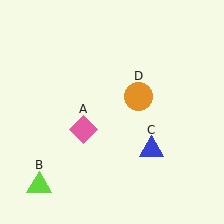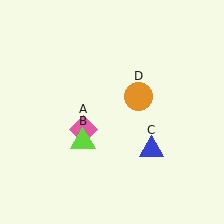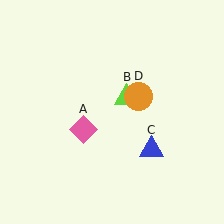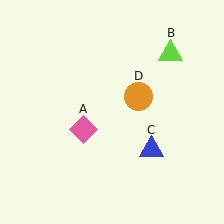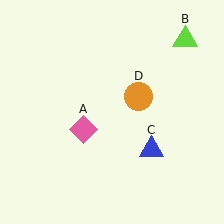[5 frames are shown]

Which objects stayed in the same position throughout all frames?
Pink diamond (object A) and blue triangle (object C) and orange circle (object D) remained stationary.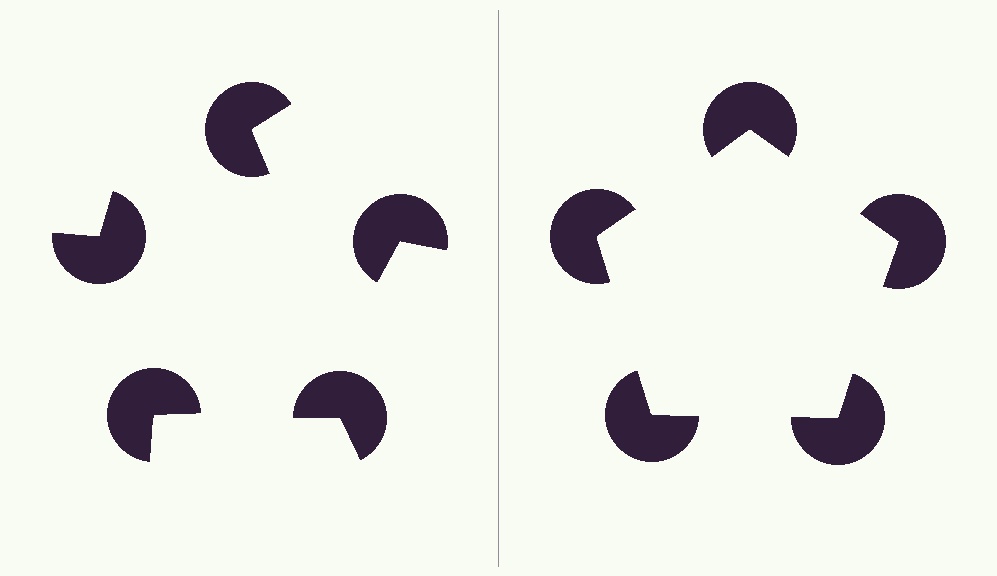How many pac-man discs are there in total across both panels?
10 — 5 on each side.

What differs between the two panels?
The pac-man discs are positioned identically on both sides; only the wedge orientations differ. On the right they align to a pentagon; on the left they are misaligned.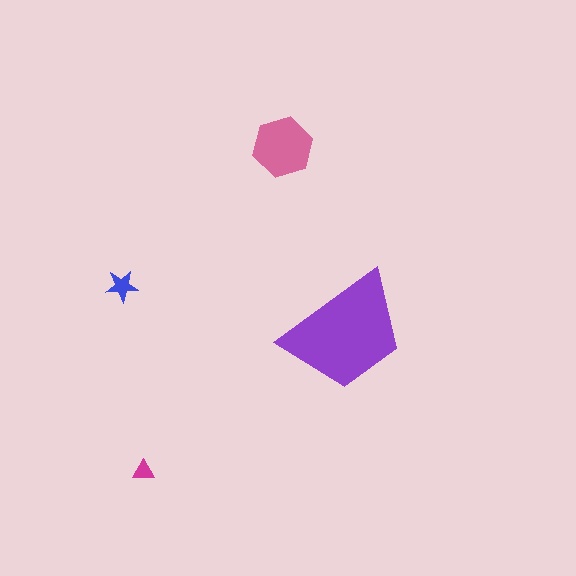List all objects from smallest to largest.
The magenta triangle, the blue star, the pink hexagon, the purple trapezoid.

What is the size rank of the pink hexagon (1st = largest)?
2nd.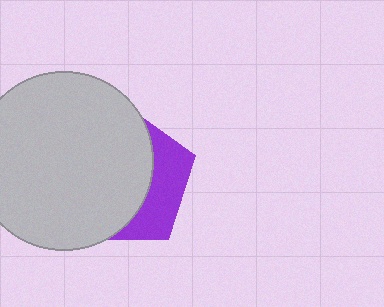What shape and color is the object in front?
The object in front is a light gray circle.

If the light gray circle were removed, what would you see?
You would see the complete purple pentagon.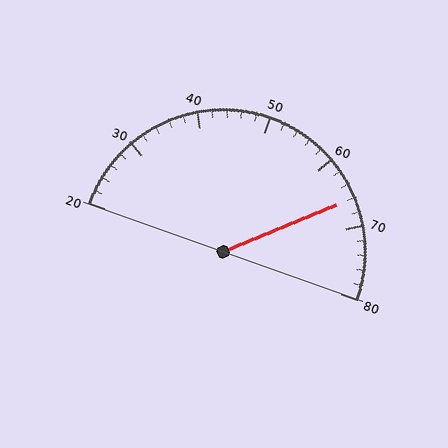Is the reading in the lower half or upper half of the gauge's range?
The reading is in the upper half of the range (20 to 80).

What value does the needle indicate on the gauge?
The needle indicates approximately 66.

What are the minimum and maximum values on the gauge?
The gauge ranges from 20 to 80.